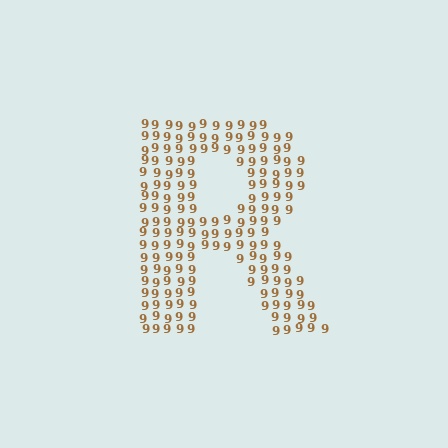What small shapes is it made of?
It is made of small digit 9's.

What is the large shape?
The large shape is the letter R.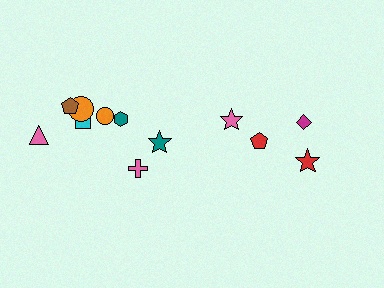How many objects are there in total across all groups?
There are 12 objects.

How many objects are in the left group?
There are 8 objects.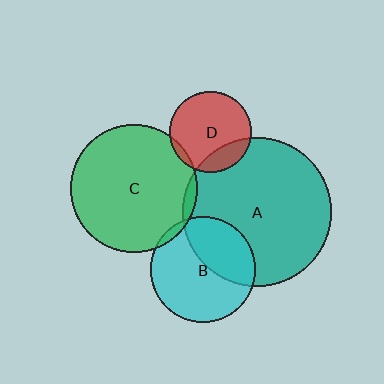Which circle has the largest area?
Circle A (teal).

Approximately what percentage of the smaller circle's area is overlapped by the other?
Approximately 35%.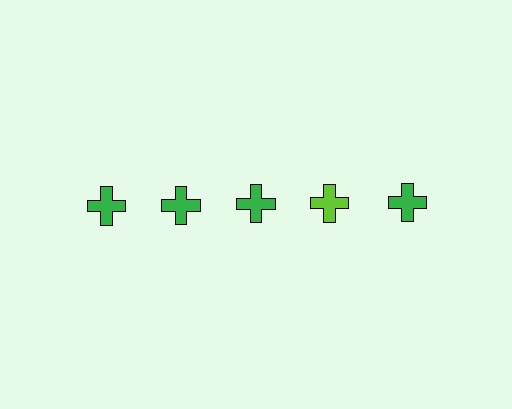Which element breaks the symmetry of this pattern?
The lime cross in the top row, second from right column breaks the symmetry. All other shapes are green crosses.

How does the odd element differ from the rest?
It has a different color: lime instead of green.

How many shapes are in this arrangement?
There are 5 shapes arranged in a grid pattern.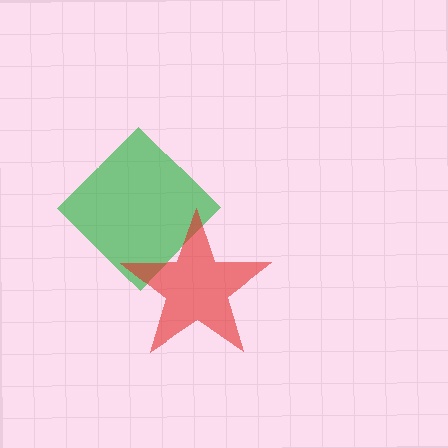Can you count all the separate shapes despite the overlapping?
Yes, there are 2 separate shapes.